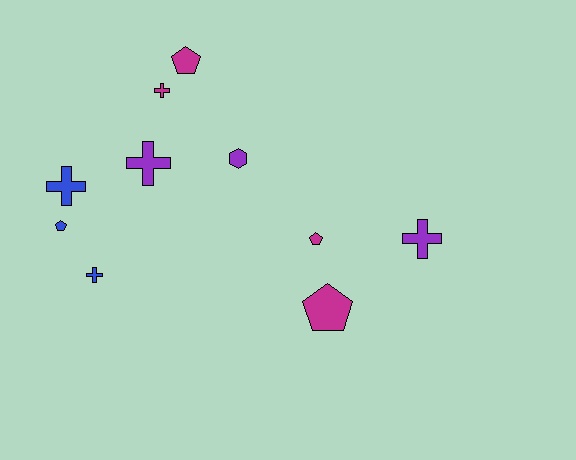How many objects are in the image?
There are 10 objects.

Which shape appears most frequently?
Cross, with 5 objects.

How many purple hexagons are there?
There is 1 purple hexagon.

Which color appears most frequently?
Magenta, with 4 objects.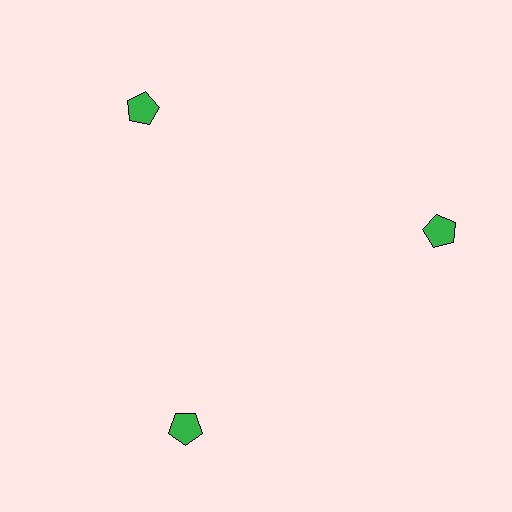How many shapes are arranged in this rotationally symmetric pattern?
There are 3 shapes, arranged in 3 groups of 1.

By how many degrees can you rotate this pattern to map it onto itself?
The pattern maps onto itself every 120 degrees of rotation.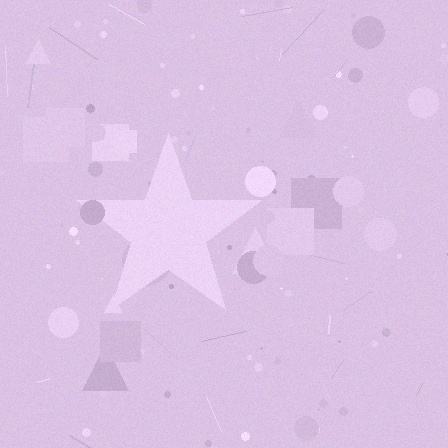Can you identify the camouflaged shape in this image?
The camouflaged shape is a star.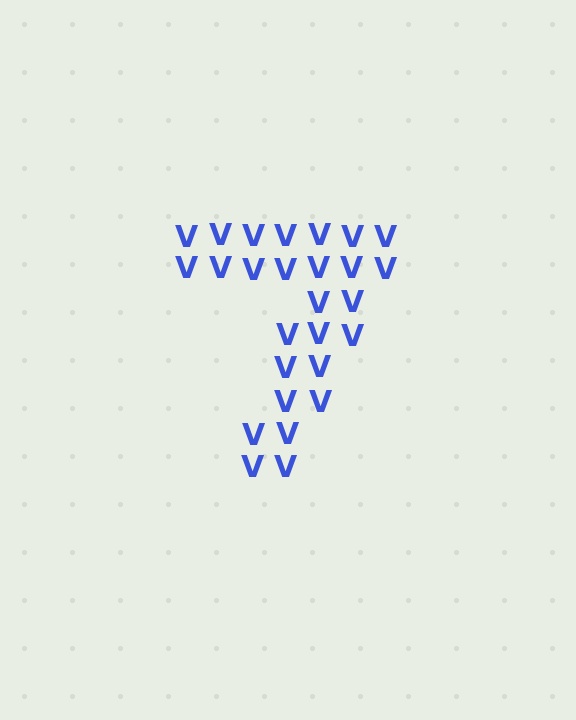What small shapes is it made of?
It is made of small letter V's.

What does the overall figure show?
The overall figure shows the digit 7.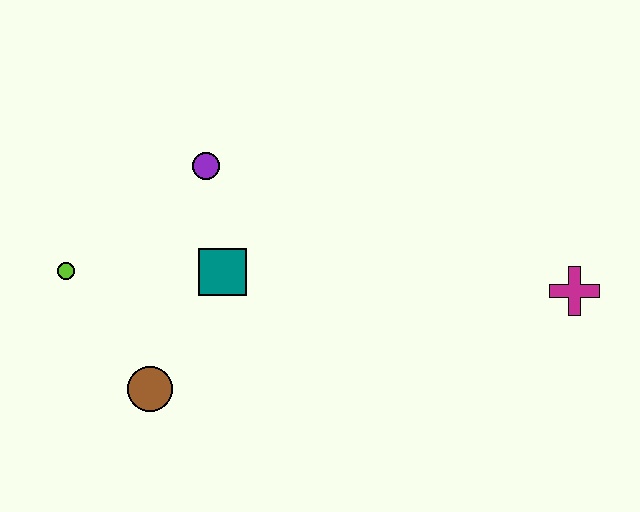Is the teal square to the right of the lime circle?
Yes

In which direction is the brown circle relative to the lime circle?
The brown circle is below the lime circle.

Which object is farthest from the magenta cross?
The lime circle is farthest from the magenta cross.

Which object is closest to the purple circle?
The teal square is closest to the purple circle.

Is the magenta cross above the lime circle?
No